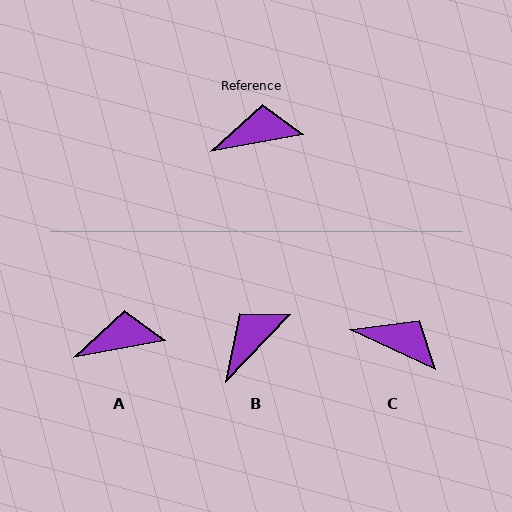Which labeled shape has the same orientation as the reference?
A.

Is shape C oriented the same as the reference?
No, it is off by about 36 degrees.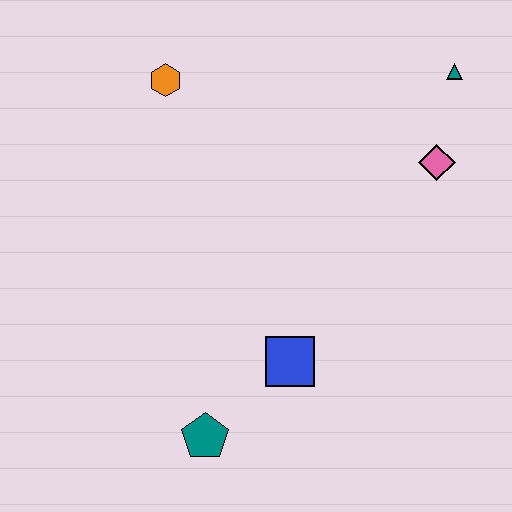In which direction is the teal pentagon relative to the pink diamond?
The teal pentagon is below the pink diamond.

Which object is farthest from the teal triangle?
The teal pentagon is farthest from the teal triangle.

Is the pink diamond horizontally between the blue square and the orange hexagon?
No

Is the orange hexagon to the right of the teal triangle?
No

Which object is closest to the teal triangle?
The pink diamond is closest to the teal triangle.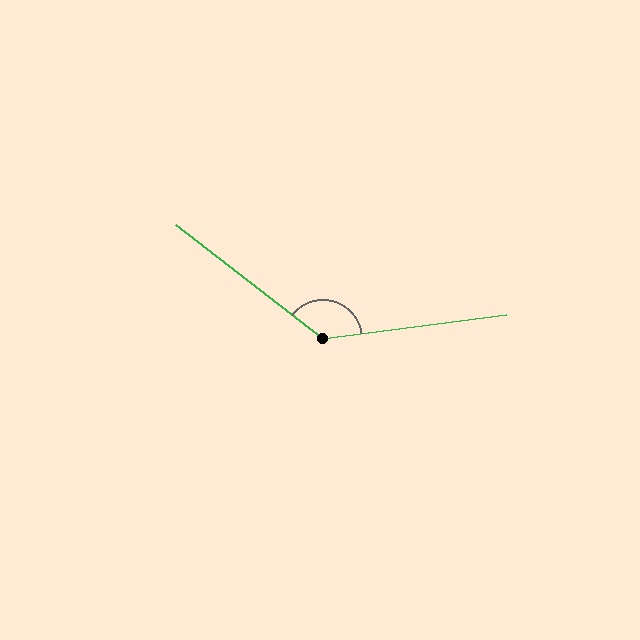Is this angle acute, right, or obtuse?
It is obtuse.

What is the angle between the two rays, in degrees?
Approximately 135 degrees.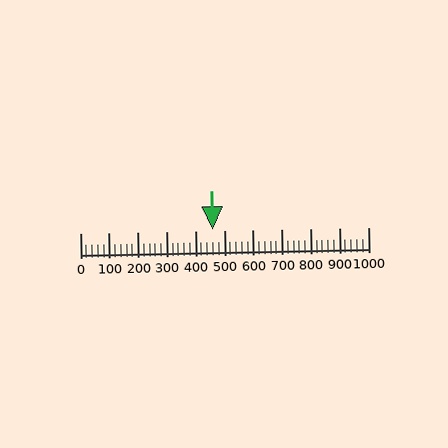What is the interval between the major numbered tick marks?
The major tick marks are spaced 100 units apart.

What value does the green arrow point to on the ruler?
The green arrow points to approximately 461.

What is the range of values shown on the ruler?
The ruler shows values from 0 to 1000.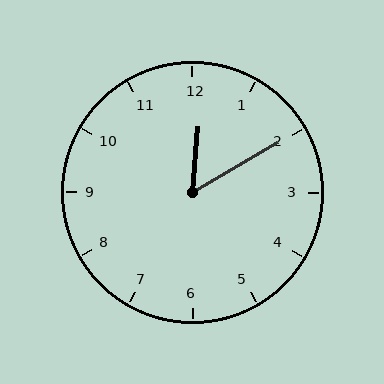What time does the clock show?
12:10.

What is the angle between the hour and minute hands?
Approximately 55 degrees.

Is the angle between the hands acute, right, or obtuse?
It is acute.